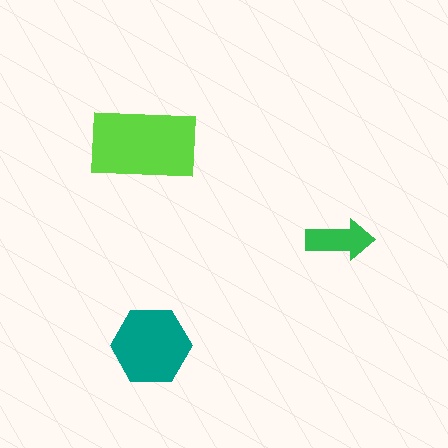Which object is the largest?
The lime rectangle.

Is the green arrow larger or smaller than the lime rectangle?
Smaller.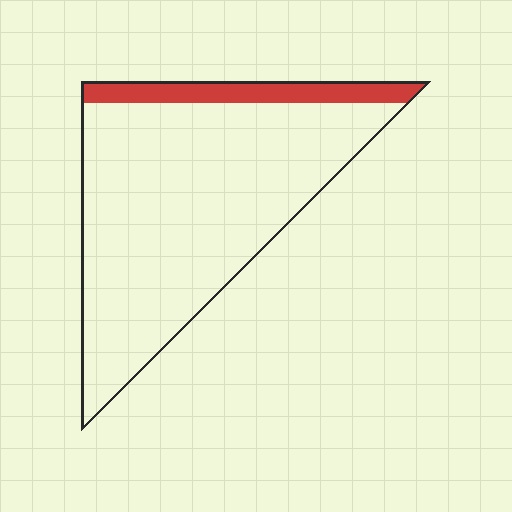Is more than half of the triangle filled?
No.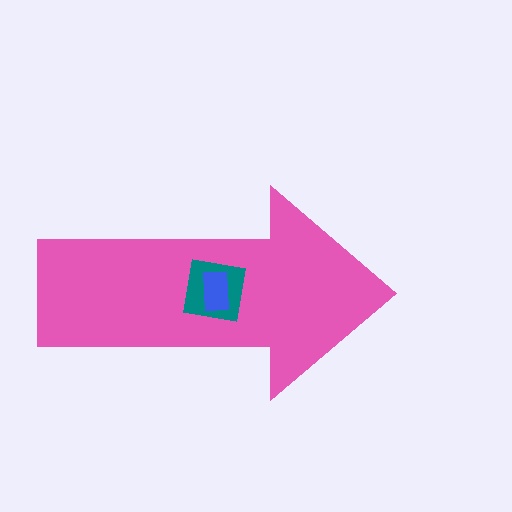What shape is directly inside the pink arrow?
The teal square.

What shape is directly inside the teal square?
The blue rectangle.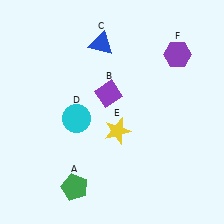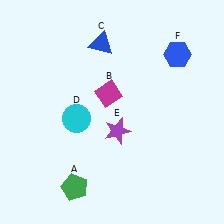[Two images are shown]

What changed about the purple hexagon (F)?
In Image 1, F is purple. In Image 2, it changed to blue.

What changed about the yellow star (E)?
In Image 1, E is yellow. In Image 2, it changed to purple.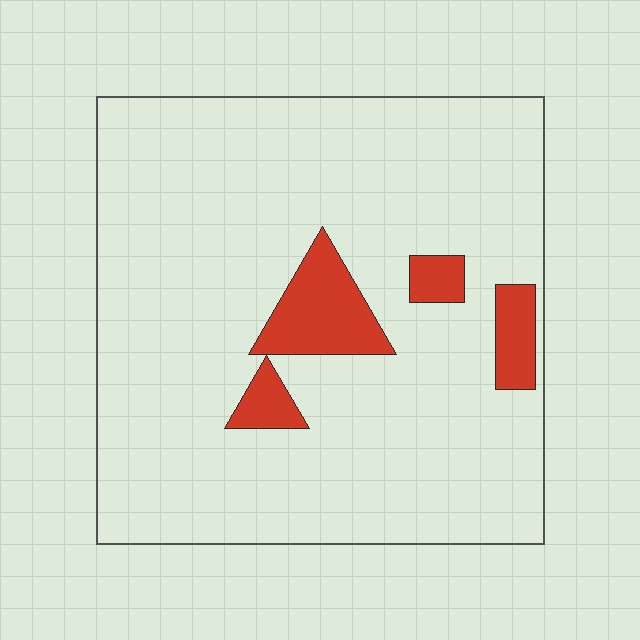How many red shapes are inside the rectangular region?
4.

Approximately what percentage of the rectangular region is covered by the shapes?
Approximately 10%.